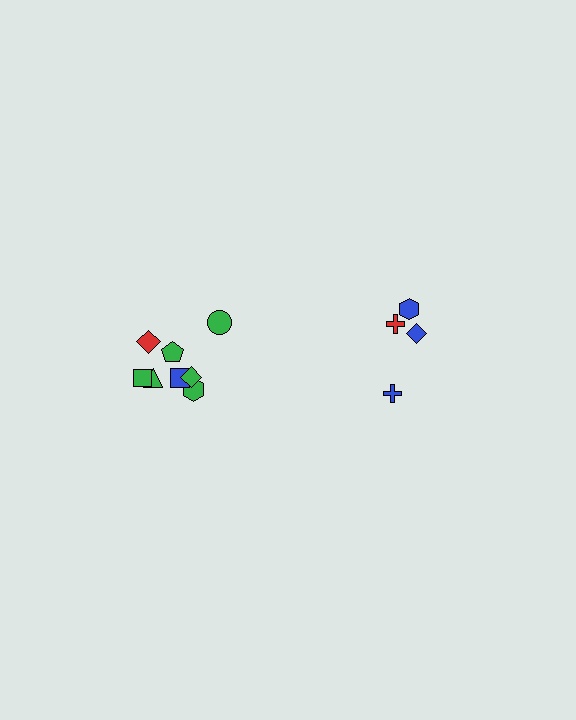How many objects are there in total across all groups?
There are 12 objects.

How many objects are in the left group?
There are 8 objects.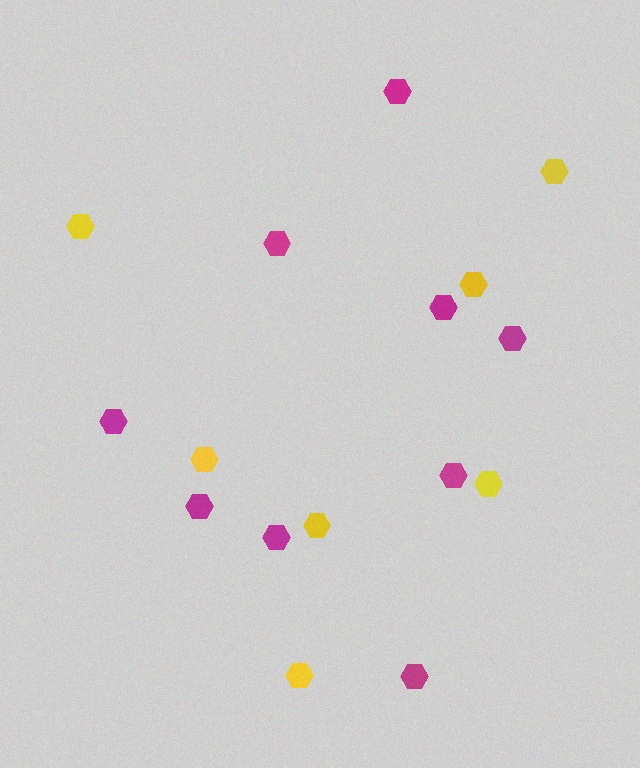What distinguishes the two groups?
There are 2 groups: one group of magenta hexagons (9) and one group of yellow hexagons (7).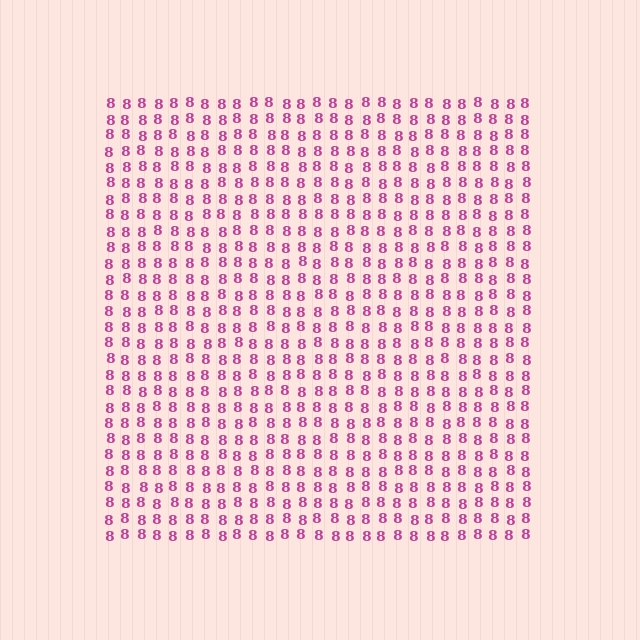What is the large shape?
The large shape is a square.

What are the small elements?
The small elements are digit 8's.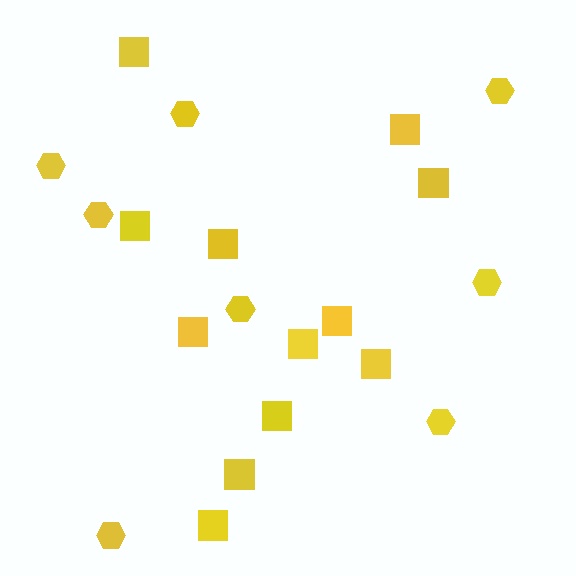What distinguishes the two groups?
There are 2 groups: one group of hexagons (8) and one group of squares (12).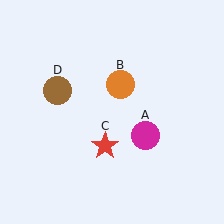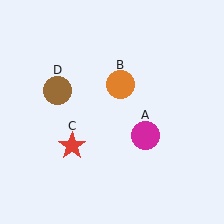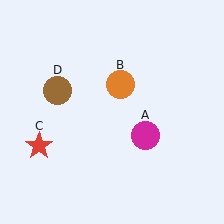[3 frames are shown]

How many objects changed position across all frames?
1 object changed position: red star (object C).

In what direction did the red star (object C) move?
The red star (object C) moved left.